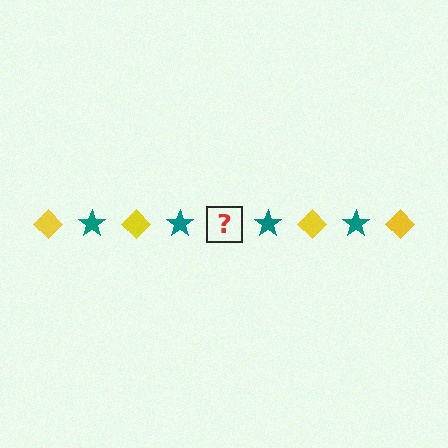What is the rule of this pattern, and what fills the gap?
The rule is that the pattern alternates between yellow diamond and teal star. The gap should be filled with a yellow diamond.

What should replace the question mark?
The question mark should be replaced with a yellow diamond.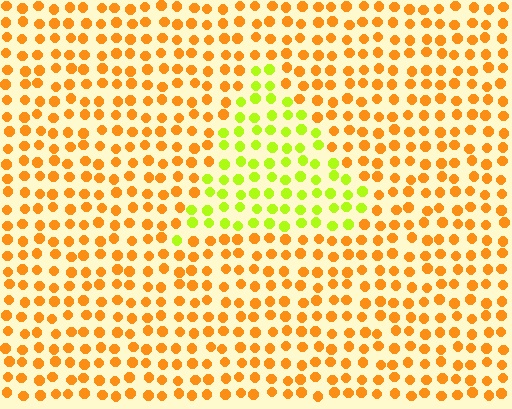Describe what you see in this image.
The image is filled with small orange elements in a uniform arrangement. A triangle-shaped region is visible where the elements are tinted to a slightly different hue, forming a subtle color boundary.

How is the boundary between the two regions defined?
The boundary is defined purely by a slight shift in hue (about 49 degrees). Spacing, size, and orientation are identical on both sides.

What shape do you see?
I see a triangle.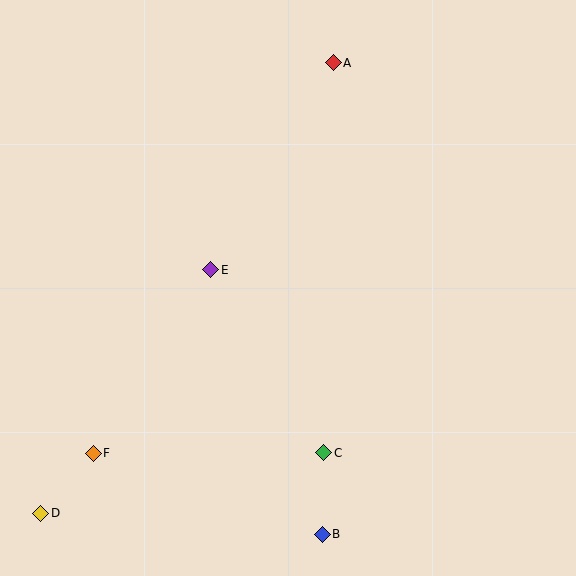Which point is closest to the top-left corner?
Point A is closest to the top-left corner.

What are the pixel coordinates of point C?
Point C is at (324, 453).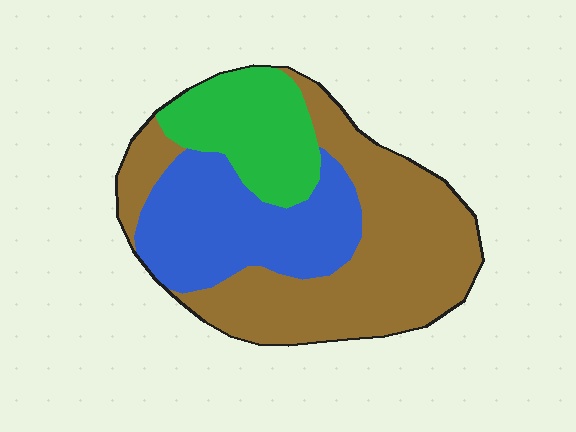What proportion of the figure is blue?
Blue covers roughly 30% of the figure.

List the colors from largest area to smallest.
From largest to smallest: brown, blue, green.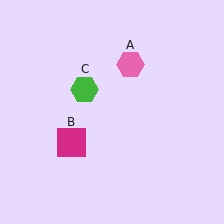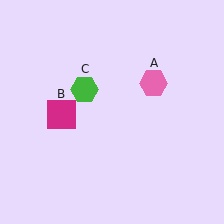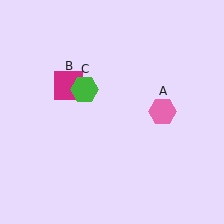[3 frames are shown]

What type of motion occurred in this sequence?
The pink hexagon (object A), magenta square (object B) rotated clockwise around the center of the scene.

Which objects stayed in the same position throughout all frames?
Green hexagon (object C) remained stationary.